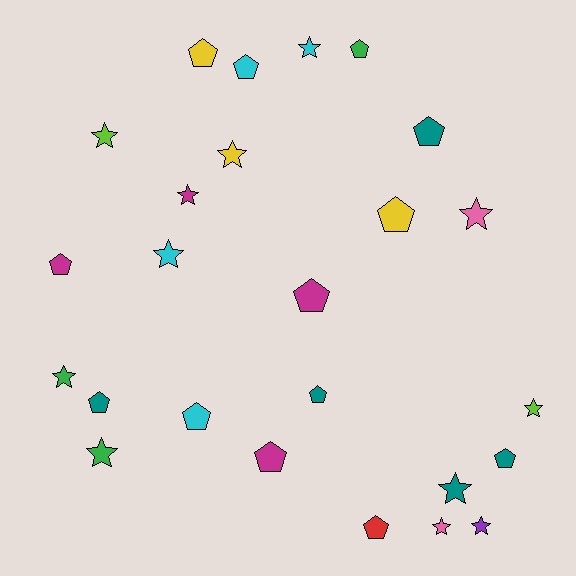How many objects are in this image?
There are 25 objects.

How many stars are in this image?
There are 12 stars.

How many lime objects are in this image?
There are 2 lime objects.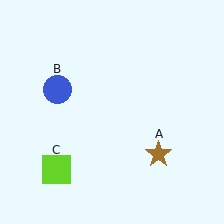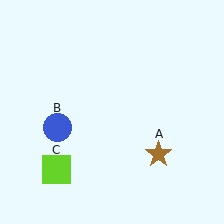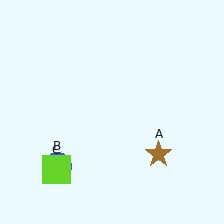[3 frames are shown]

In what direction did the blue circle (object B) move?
The blue circle (object B) moved down.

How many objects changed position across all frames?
1 object changed position: blue circle (object B).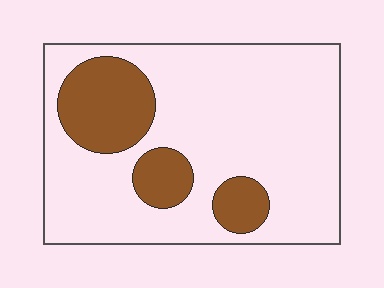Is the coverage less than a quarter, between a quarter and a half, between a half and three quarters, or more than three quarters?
Less than a quarter.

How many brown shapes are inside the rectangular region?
3.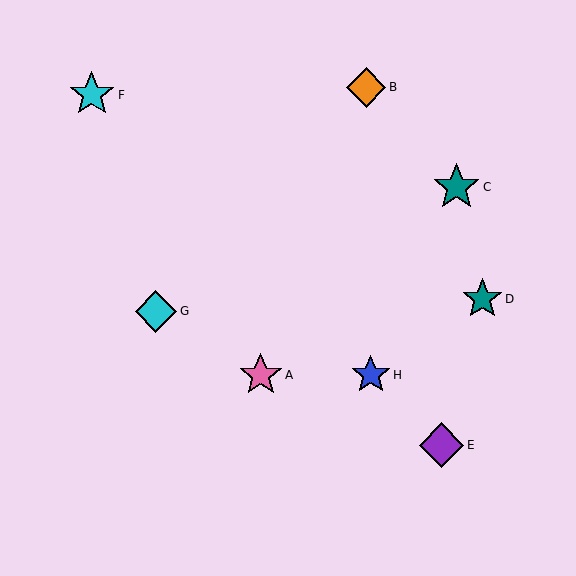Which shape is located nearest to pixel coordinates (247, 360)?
The pink star (labeled A) at (261, 375) is nearest to that location.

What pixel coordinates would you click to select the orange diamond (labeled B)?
Click at (366, 87) to select the orange diamond B.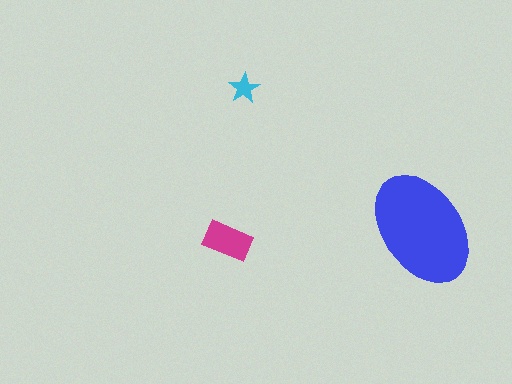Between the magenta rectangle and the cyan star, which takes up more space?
The magenta rectangle.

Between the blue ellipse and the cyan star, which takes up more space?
The blue ellipse.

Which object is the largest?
The blue ellipse.